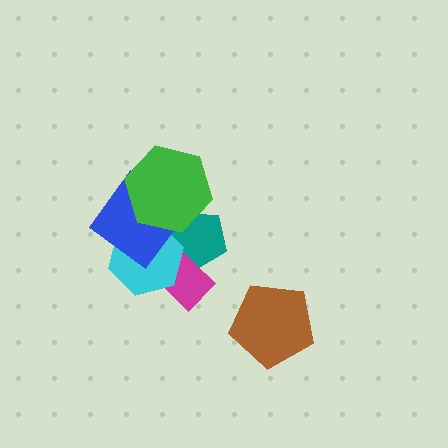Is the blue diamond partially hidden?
Yes, it is partially covered by another shape.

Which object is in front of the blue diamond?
The green hexagon is in front of the blue diamond.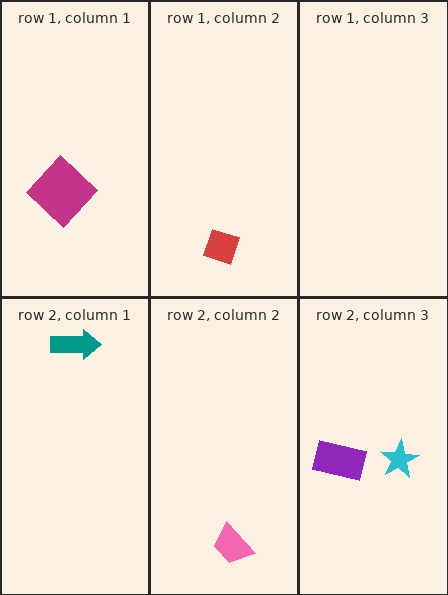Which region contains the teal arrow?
The row 2, column 1 region.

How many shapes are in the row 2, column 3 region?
2.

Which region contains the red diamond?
The row 1, column 2 region.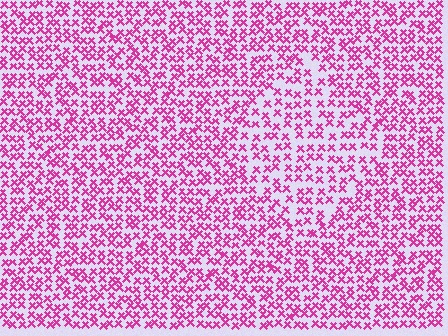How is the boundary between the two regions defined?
The boundary is defined by a change in element density (approximately 1.5x ratio). All elements are the same color, size, and shape.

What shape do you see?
I see a diamond.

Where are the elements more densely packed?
The elements are more densely packed outside the diamond boundary.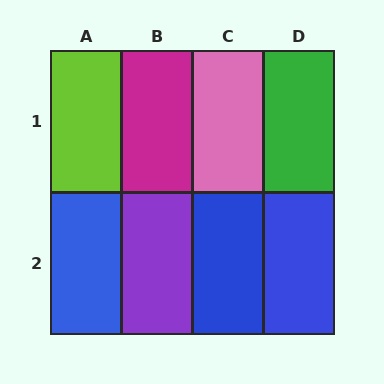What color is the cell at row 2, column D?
Blue.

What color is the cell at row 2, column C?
Blue.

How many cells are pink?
1 cell is pink.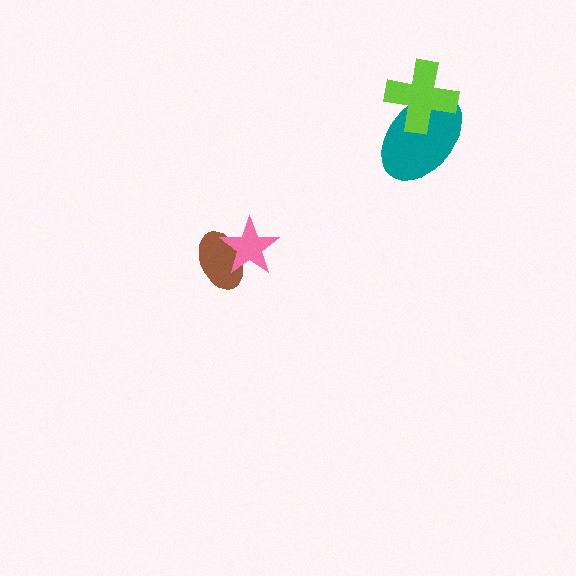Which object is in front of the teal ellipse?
The lime cross is in front of the teal ellipse.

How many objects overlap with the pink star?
1 object overlaps with the pink star.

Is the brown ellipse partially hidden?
Yes, it is partially covered by another shape.